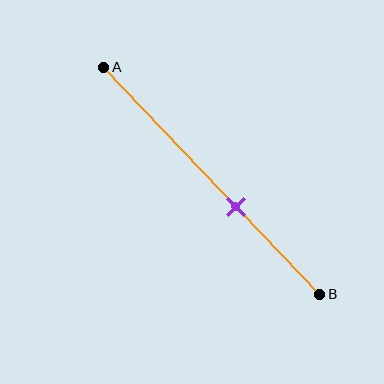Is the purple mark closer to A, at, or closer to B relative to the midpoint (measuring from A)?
The purple mark is closer to point B than the midpoint of segment AB.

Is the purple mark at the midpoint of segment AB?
No, the mark is at about 60% from A, not at the 50% midpoint.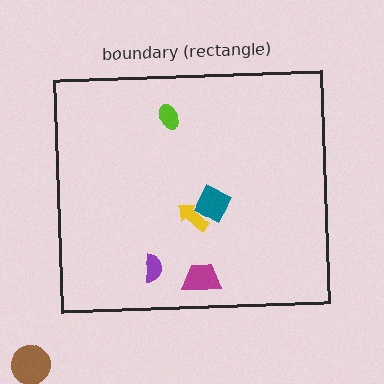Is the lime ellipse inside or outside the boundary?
Inside.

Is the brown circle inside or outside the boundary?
Outside.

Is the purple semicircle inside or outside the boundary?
Inside.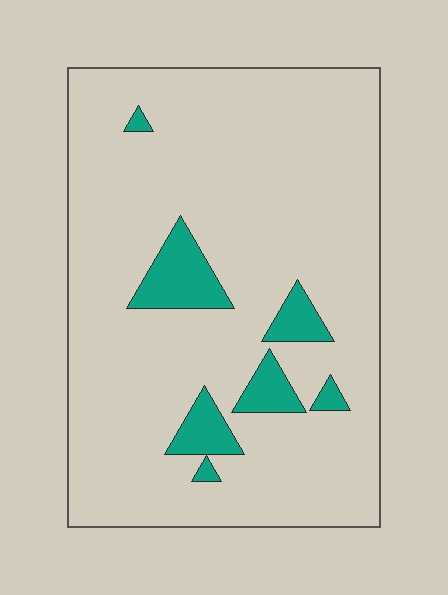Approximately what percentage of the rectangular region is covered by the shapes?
Approximately 10%.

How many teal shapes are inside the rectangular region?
7.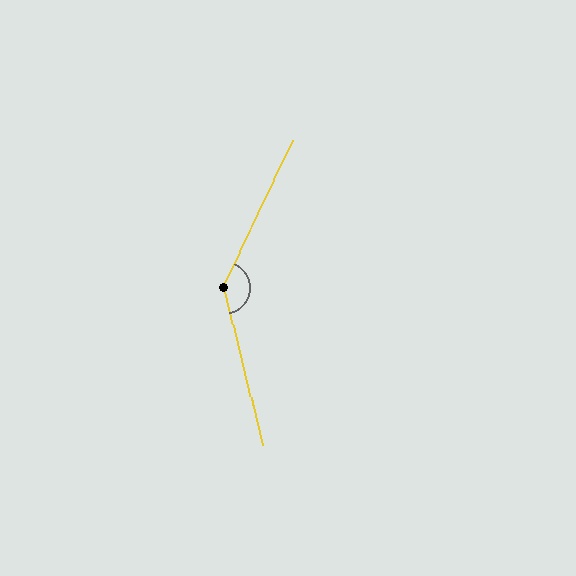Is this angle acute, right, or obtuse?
It is obtuse.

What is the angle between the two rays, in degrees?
Approximately 141 degrees.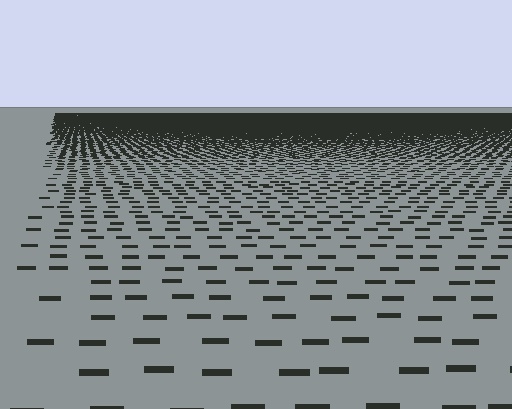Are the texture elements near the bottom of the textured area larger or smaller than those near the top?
Larger. Near the bottom, elements are closer to the viewer and appear at a bigger on-screen size.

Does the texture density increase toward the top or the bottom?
Density increases toward the top.